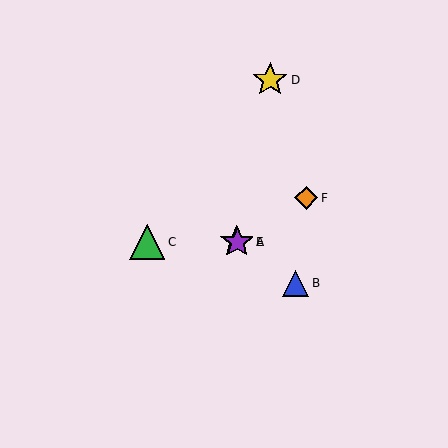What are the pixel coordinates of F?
Object F is at (306, 198).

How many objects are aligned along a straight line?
3 objects (A, B, E) are aligned along a straight line.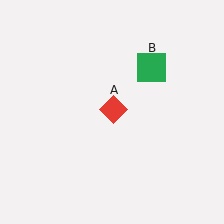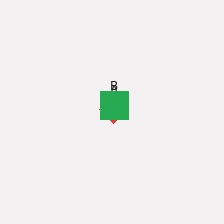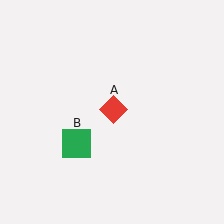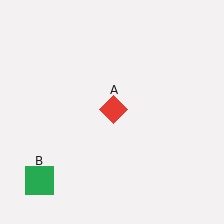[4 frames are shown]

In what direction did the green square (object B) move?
The green square (object B) moved down and to the left.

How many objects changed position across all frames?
1 object changed position: green square (object B).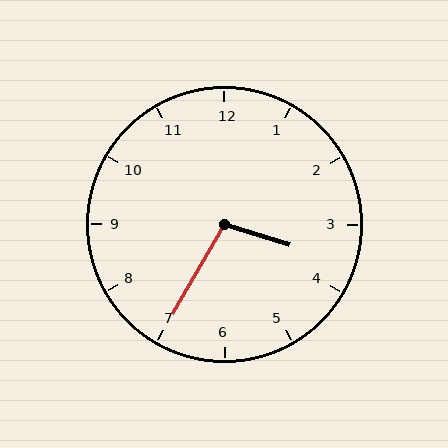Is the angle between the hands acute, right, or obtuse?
It is obtuse.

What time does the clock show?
3:35.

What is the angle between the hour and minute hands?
Approximately 102 degrees.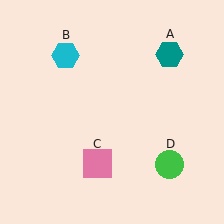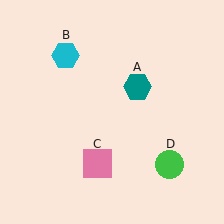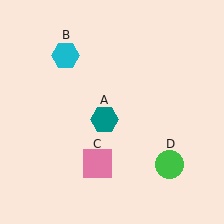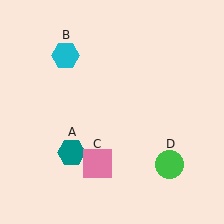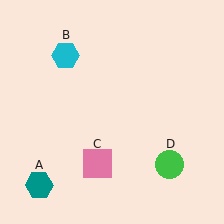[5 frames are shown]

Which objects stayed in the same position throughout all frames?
Cyan hexagon (object B) and pink square (object C) and green circle (object D) remained stationary.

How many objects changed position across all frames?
1 object changed position: teal hexagon (object A).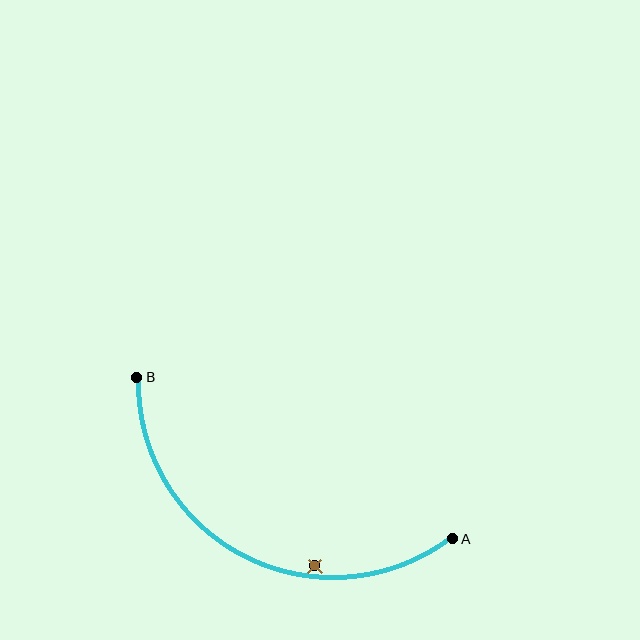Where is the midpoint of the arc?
The arc midpoint is the point on the curve farthest from the straight line joining A and B. It sits below that line.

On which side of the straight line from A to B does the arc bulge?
The arc bulges below the straight line connecting A and B.